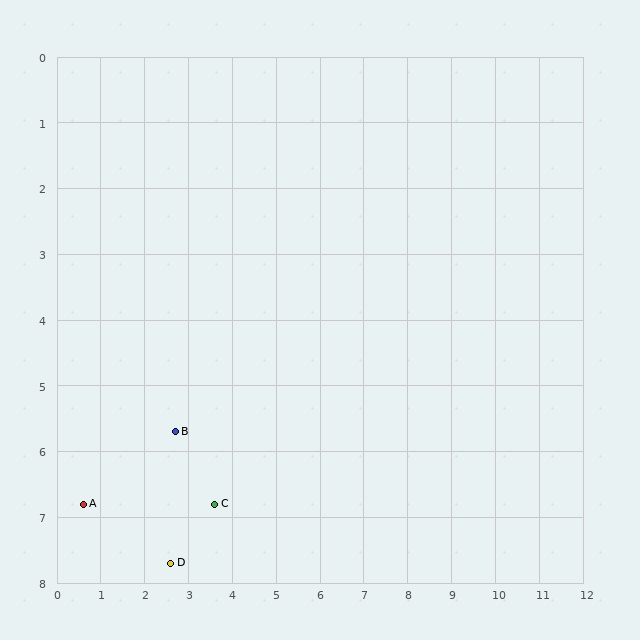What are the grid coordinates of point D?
Point D is at approximately (2.6, 7.7).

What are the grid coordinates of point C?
Point C is at approximately (3.6, 6.8).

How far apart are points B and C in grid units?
Points B and C are about 1.4 grid units apart.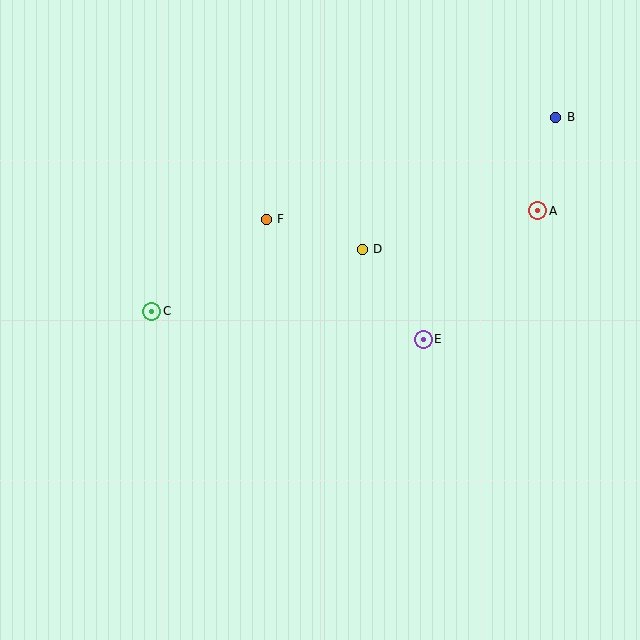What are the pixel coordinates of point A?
Point A is at (538, 211).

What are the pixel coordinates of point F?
Point F is at (266, 219).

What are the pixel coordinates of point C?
Point C is at (152, 311).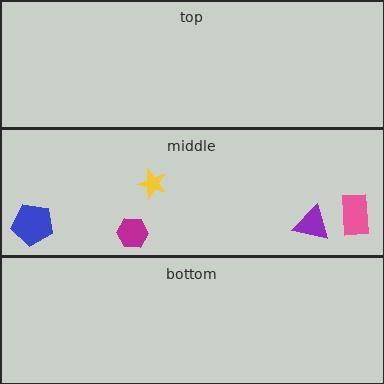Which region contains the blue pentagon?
The middle region.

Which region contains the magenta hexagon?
The middle region.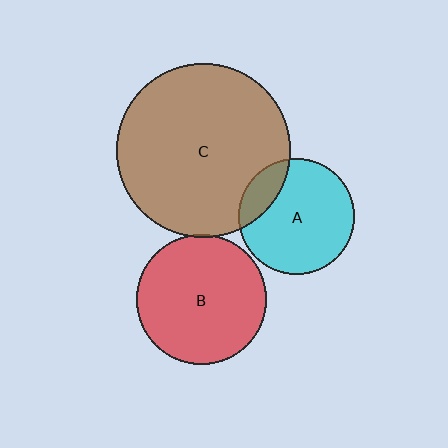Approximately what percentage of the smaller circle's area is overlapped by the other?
Approximately 15%.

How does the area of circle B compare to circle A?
Approximately 1.3 times.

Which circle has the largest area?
Circle C (brown).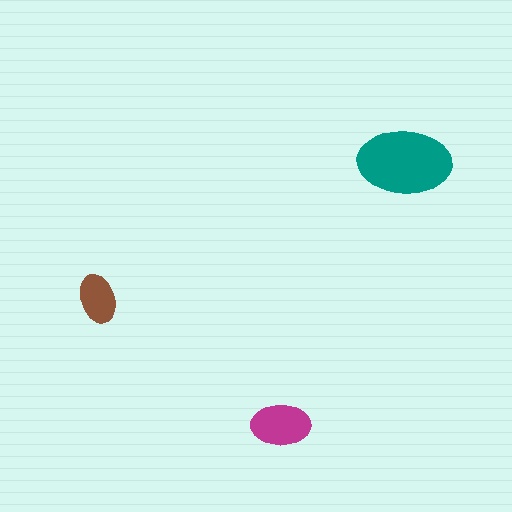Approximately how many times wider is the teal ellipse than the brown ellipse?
About 2 times wider.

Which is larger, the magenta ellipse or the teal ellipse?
The teal one.